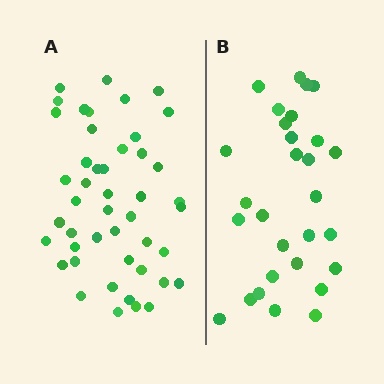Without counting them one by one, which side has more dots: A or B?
Region A (the left region) has more dots.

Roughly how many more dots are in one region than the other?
Region A has approximately 15 more dots than region B.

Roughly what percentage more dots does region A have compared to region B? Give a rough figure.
About 60% more.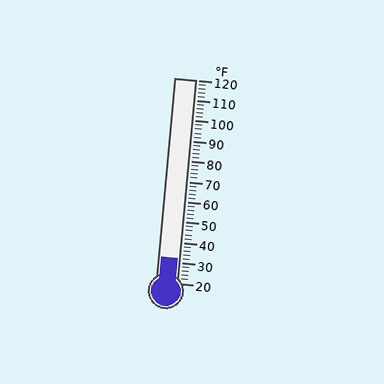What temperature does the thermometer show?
The thermometer shows approximately 32°F.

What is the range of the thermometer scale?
The thermometer scale ranges from 20°F to 120°F.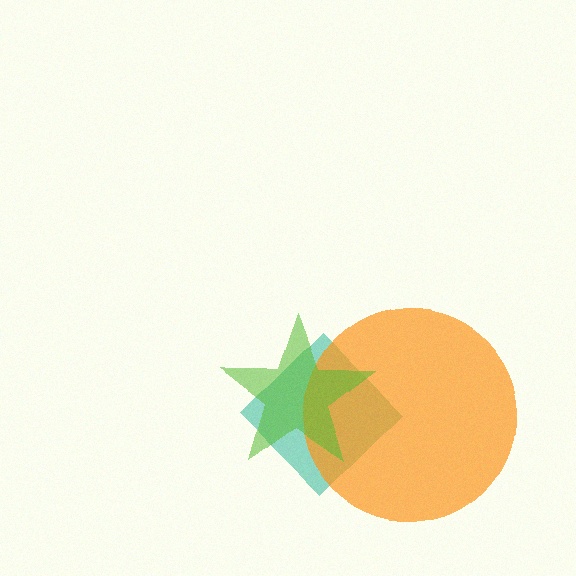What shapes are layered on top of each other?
The layered shapes are: a teal diamond, an orange circle, a lime star.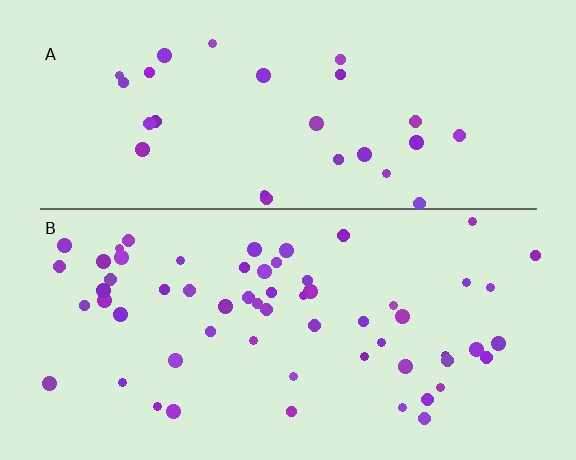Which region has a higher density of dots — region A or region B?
B (the bottom).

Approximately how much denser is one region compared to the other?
Approximately 2.2× — region B over region A.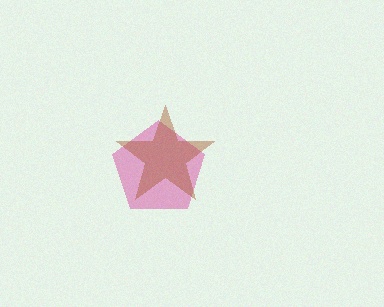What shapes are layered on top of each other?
The layered shapes are: a magenta pentagon, a brown star.